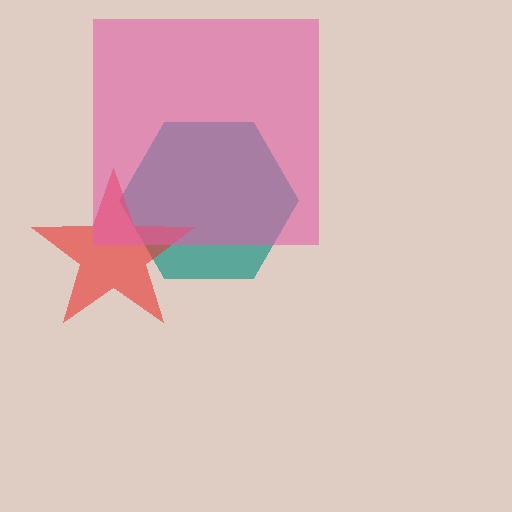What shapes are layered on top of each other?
The layered shapes are: a teal hexagon, a red star, a pink square.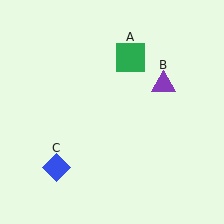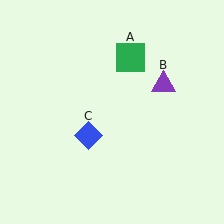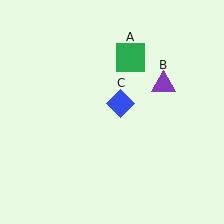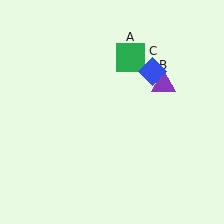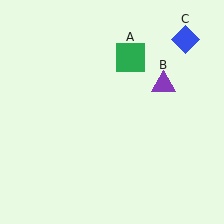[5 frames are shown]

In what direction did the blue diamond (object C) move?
The blue diamond (object C) moved up and to the right.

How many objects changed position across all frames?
1 object changed position: blue diamond (object C).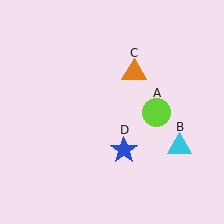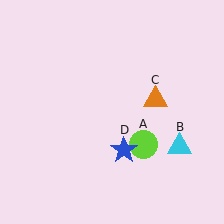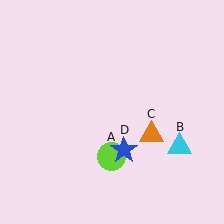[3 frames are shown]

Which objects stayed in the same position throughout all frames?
Cyan triangle (object B) and blue star (object D) remained stationary.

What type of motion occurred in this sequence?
The lime circle (object A), orange triangle (object C) rotated clockwise around the center of the scene.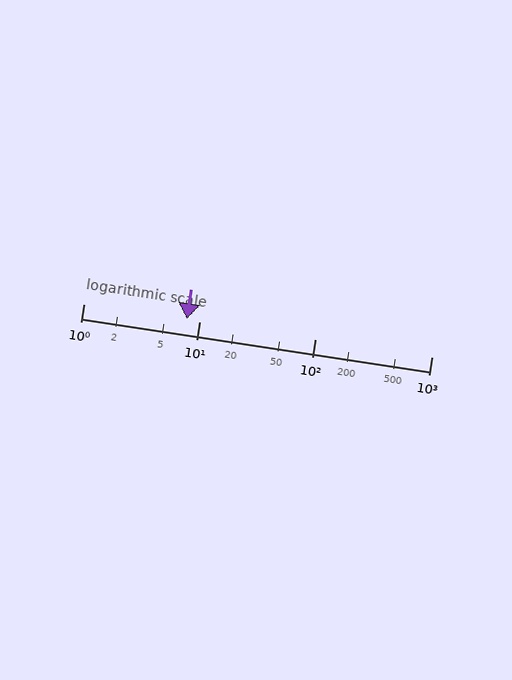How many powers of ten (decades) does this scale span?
The scale spans 3 decades, from 1 to 1000.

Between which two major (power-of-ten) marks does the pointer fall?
The pointer is between 1 and 10.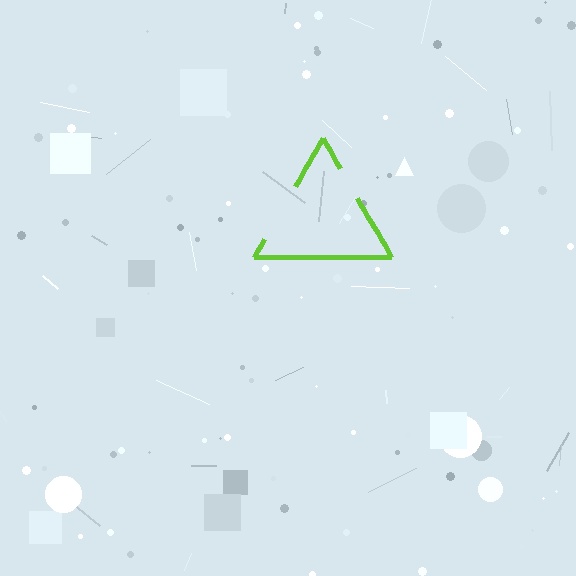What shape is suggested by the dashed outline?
The dashed outline suggests a triangle.